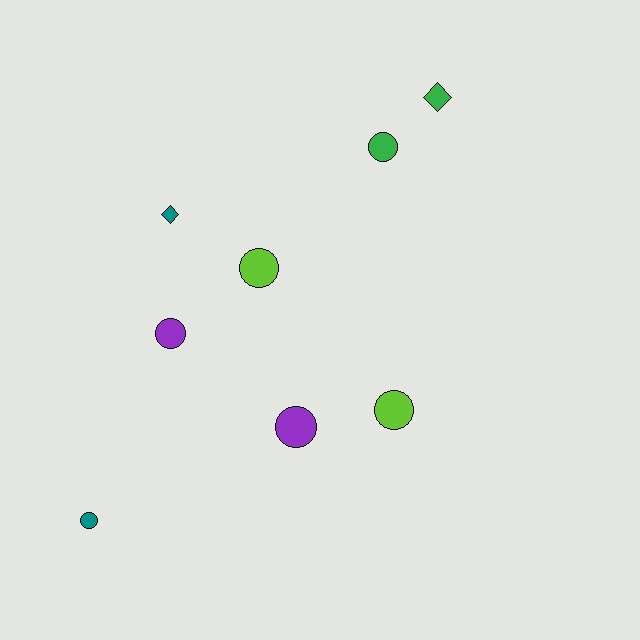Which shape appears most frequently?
Circle, with 6 objects.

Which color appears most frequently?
Green, with 2 objects.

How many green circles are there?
There is 1 green circle.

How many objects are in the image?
There are 8 objects.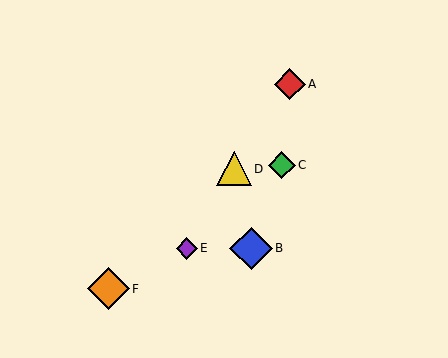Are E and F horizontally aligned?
No, E is at y≈249 and F is at y≈289.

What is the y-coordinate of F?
Object F is at y≈289.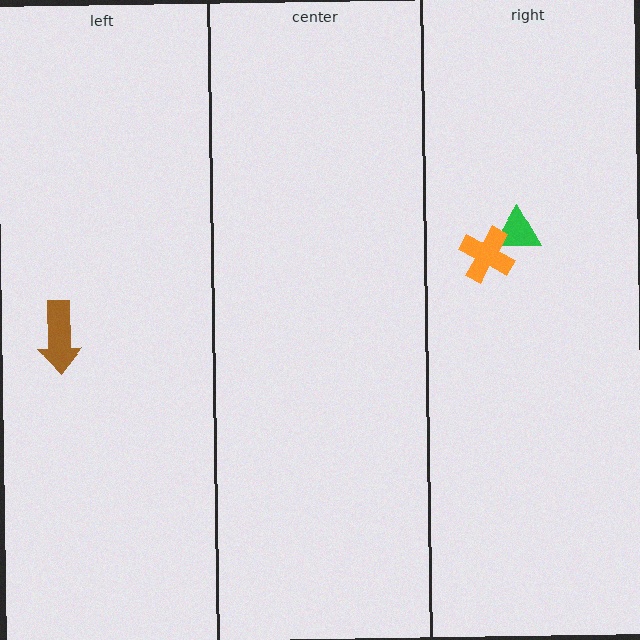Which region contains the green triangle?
The right region.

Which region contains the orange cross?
The right region.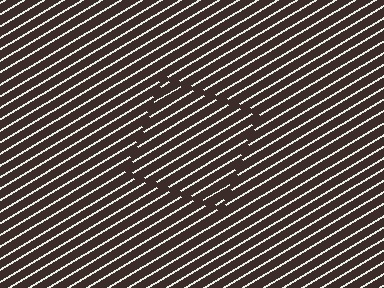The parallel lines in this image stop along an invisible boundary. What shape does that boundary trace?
An illusory square. The interior of the shape contains the same grating, shifted by half a period — the contour is defined by the phase discontinuity where line-ends from the inner and outer gratings abut.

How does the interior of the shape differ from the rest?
The interior of the shape contains the same grating, shifted by half a period — the contour is defined by the phase discontinuity where line-ends from the inner and outer gratings abut.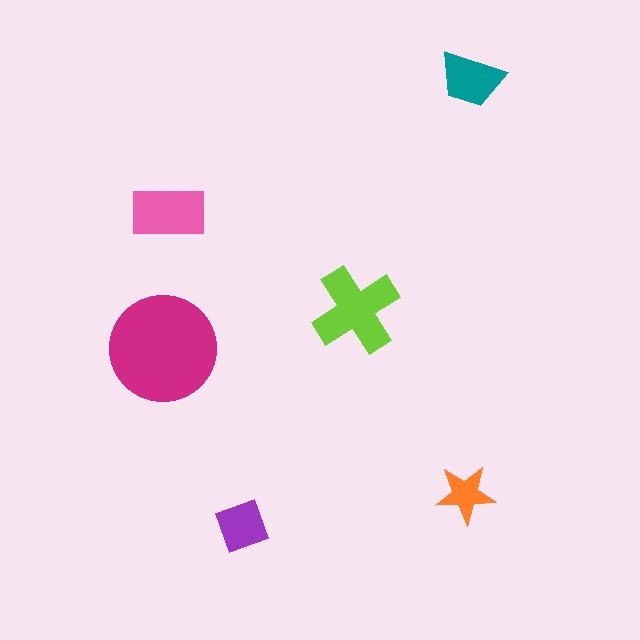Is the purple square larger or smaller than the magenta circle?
Smaller.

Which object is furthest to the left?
The magenta circle is leftmost.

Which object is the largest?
The magenta circle.